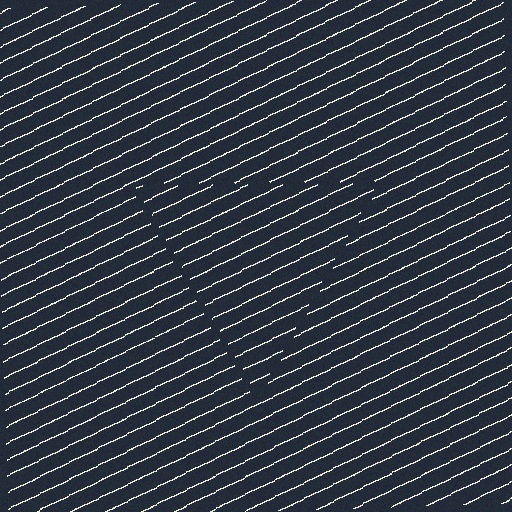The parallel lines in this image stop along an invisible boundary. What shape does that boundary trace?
An illusory triangle. The interior of the shape contains the same grating, shifted by half a period — the contour is defined by the phase discontinuity where line-ends from the inner and outer gratings abut.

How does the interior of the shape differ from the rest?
The interior of the shape contains the same grating, shifted by half a period — the contour is defined by the phase discontinuity where line-ends from the inner and outer gratings abut.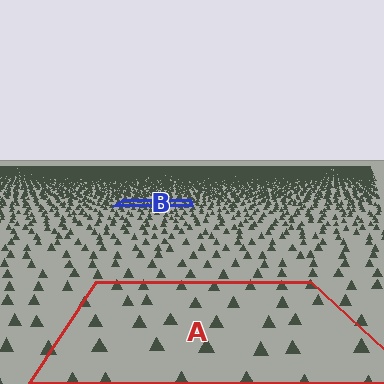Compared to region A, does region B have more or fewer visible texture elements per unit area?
Region B has more texture elements per unit area — they are packed more densely because it is farther away.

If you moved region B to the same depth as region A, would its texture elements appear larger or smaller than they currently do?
They would appear larger. At a closer depth, the same texture elements are projected at a bigger on-screen size.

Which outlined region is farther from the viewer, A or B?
Region B is farther from the viewer — the texture elements inside it appear smaller and more densely packed.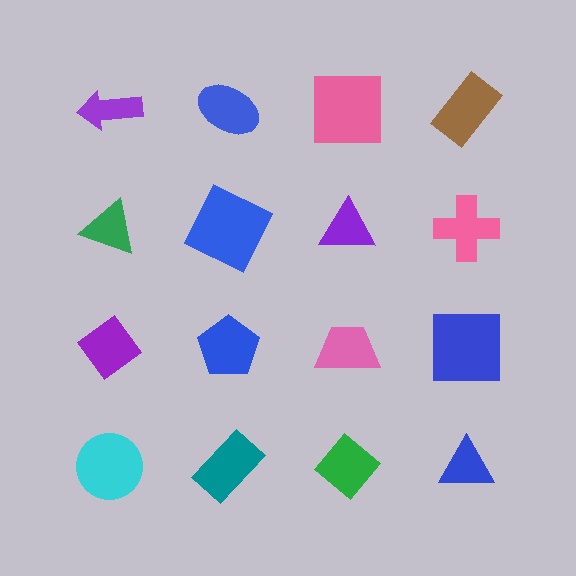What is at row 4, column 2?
A teal rectangle.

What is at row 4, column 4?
A blue triangle.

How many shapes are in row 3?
4 shapes.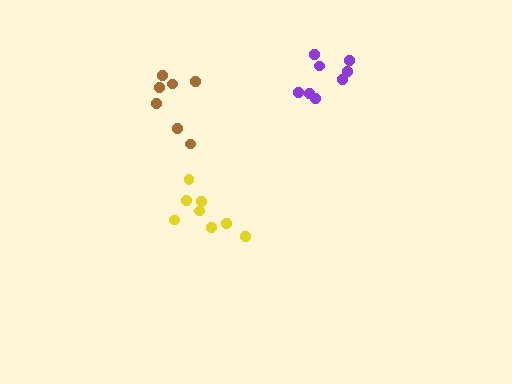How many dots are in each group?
Group 1: 8 dots, Group 2: 8 dots, Group 3: 8 dots (24 total).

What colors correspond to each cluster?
The clusters are colored: purple, brown, yellow.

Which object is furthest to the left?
The brown cluster is leftmost.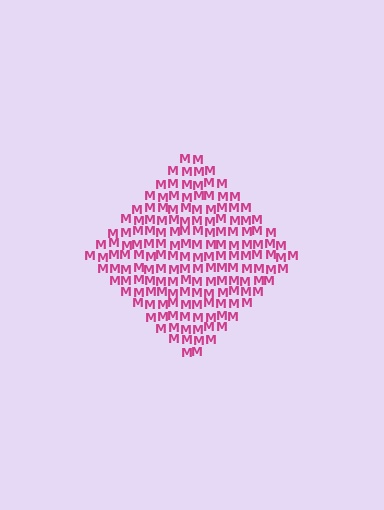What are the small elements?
The small elements are letter M's.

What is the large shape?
The large shape is a diamond.